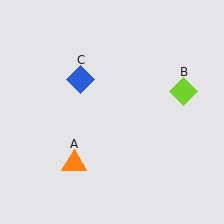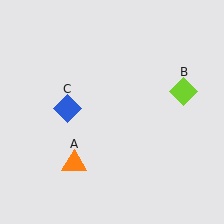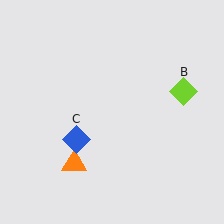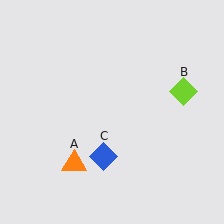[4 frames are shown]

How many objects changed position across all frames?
1 object changed position: blue diamond (object C).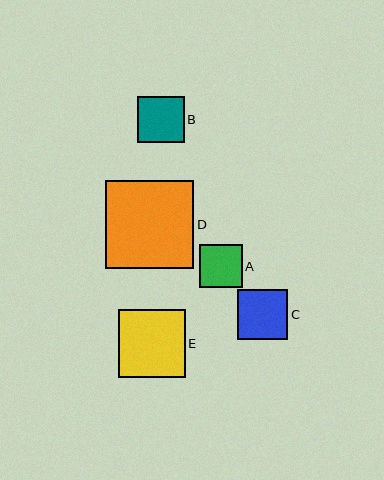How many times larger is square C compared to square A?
Square C is approximately 1.2 times the size of square A.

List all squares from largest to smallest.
From largest to smallest: D, E, C, B, A.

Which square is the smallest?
Square A is the smallest with a size of approximately 43 pixels.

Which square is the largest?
Square D is the largest with a size of approximately 88 pixels.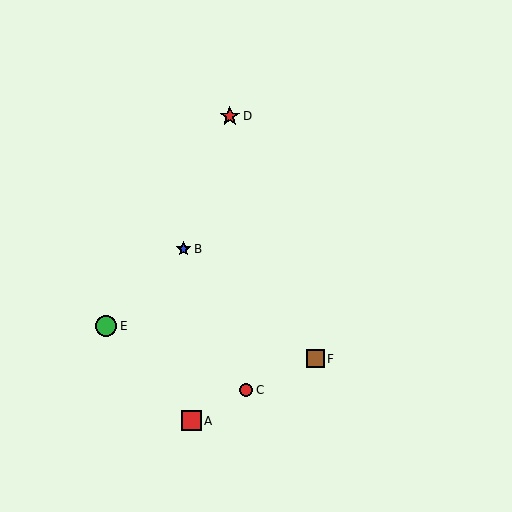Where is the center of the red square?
The center of the red square is at (191, 421).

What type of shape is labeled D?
Shape D is a red star.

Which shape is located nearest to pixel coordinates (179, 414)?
The red square (labeled A) at (191, 421) is nearest to that location.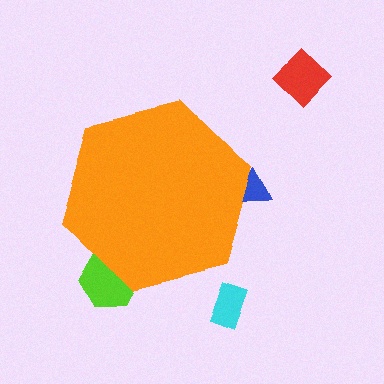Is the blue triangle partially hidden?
Yes, the blue triangle is partially hidden behind the orange hexagon.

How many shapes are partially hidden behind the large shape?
2 shapes are partially hidden.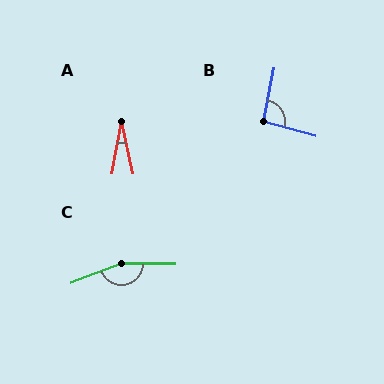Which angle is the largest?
C, at approximately 158 degrees.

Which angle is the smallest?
A, at approximately 23 degrees.